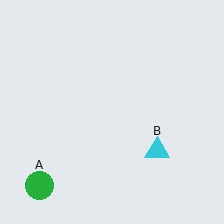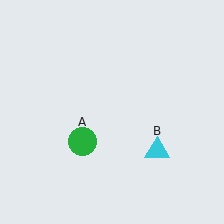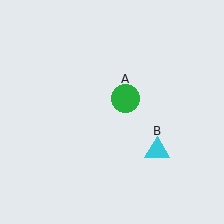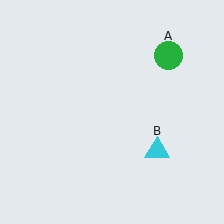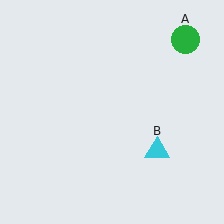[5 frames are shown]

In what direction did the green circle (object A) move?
The green circle (object A) moved up and to the right.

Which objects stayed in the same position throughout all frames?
Cyan triangle (object B) remained stationary.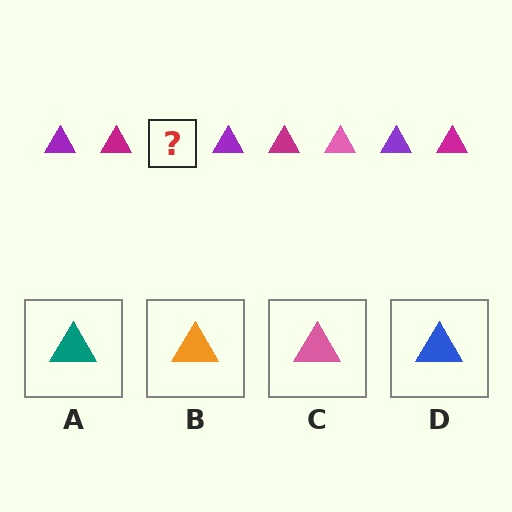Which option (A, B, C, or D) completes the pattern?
C.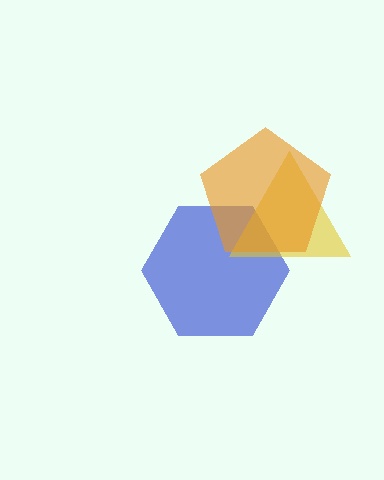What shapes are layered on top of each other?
The layered shapes are: a blue hexagon, a yellow triangle, an orange pentagon.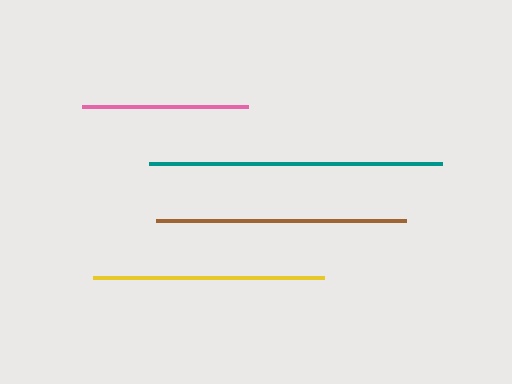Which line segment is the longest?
The teal line is the longest at approximately 293 pixels.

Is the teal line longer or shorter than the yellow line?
The teal line is longer than the yellow line.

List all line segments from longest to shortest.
From longest to shortest: teal, brown, yellow, pink.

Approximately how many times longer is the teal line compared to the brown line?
The teal line is approximately 1.2 times the length of the brown line.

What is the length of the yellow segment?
The yellow segment is approximately 231 pixels long.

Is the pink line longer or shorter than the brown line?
The brown line is longer than the pink line.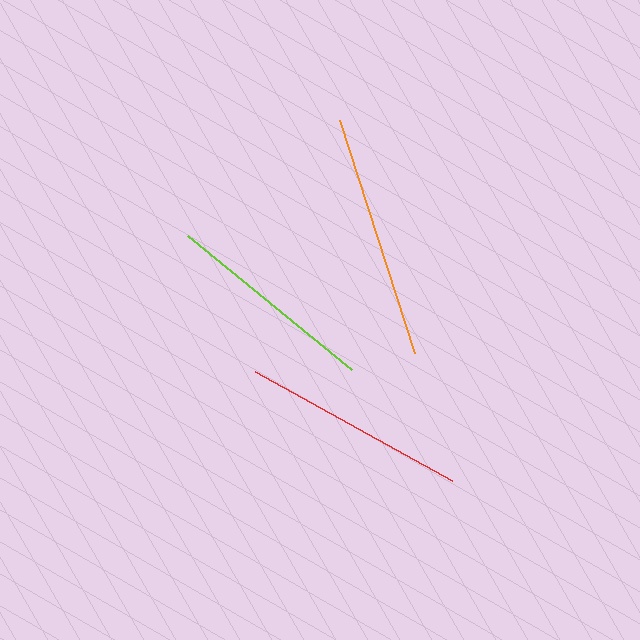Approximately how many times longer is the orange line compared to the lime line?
The orange line is approximately 1.1 times the length of the lime line.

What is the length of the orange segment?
The orange segment is approximately 244 pixels long.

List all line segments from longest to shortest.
From longest to shortest: orange, red, lime.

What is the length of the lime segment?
The lime segment is approximately 212 pixels long.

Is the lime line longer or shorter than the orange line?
The orange line is longer than the lime line.